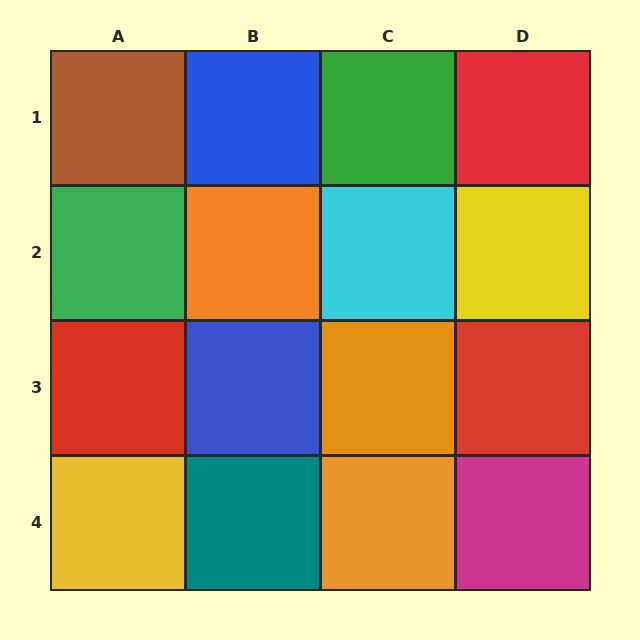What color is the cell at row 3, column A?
Red.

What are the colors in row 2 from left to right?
Green, orange, cyan, yellow.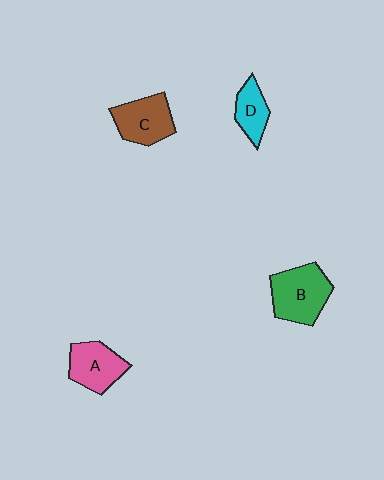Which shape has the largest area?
Shape B (green).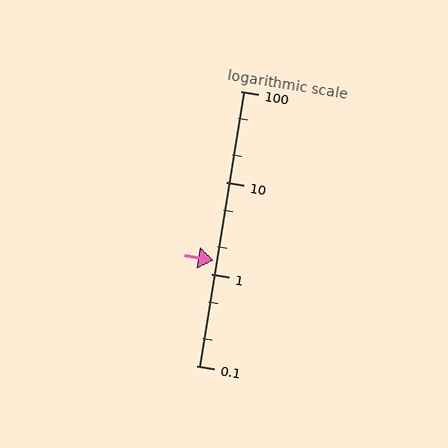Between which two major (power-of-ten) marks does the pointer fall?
The pointer is between 1 and 10.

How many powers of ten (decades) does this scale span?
The scale spans 3 decades, from 0.1 to 100.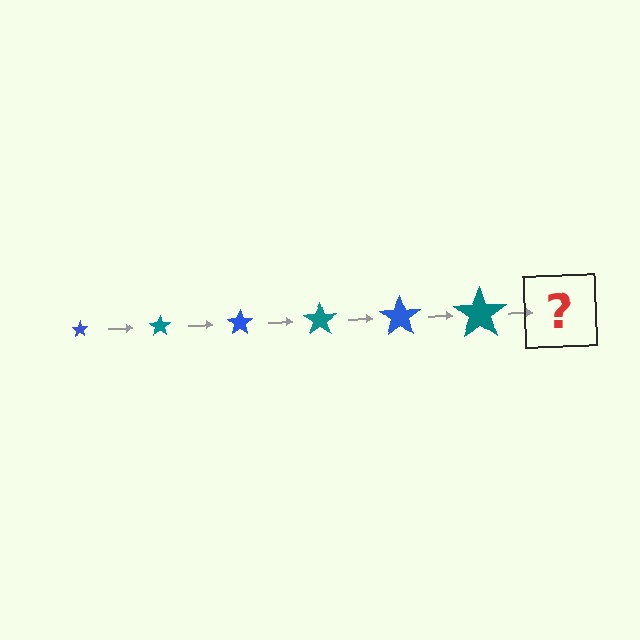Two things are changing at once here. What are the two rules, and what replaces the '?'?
The two rules are that the star grows larger each step and the color cycles through blue and teal. The '?' should be a blue star, larger than the previous one.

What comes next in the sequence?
The next element should be a blue star, larger than the previous one.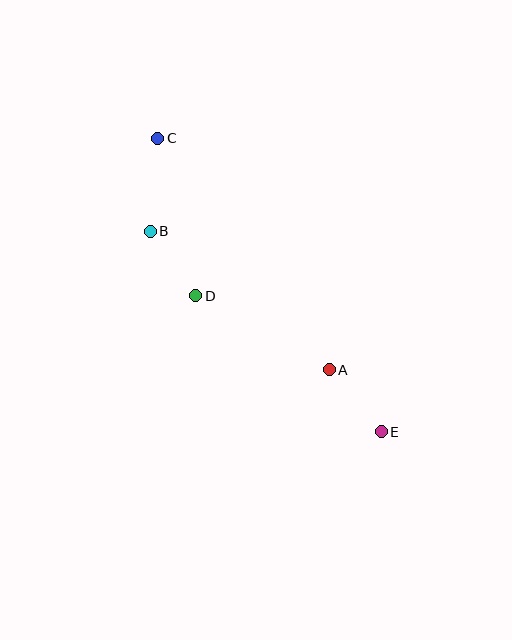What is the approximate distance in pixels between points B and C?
The distance between B and C is approximately 94 pixels.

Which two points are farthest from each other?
Points C and E are farthest from each other.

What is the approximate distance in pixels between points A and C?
The distance between A and C is approximately 288 pixels.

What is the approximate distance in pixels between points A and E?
The distance between A and E is approximately 81 pixels.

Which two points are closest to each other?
Points B and D are closest to each other.